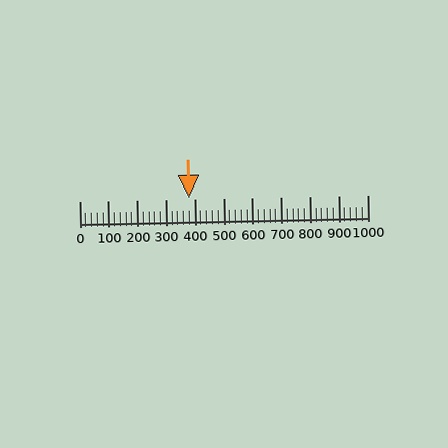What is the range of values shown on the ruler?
The ruler shows values from 0 to 1000.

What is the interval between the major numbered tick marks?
The major tick marks are spaced 100 units apart.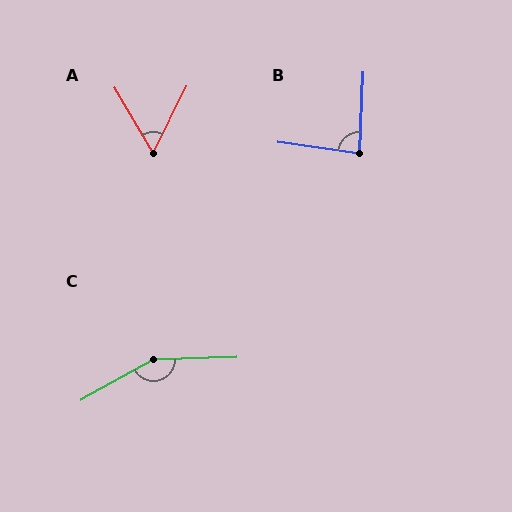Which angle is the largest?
C, at approximately 152 degrees.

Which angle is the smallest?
A, at approximately 57 degrees.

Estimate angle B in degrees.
Approximately 84 degrees.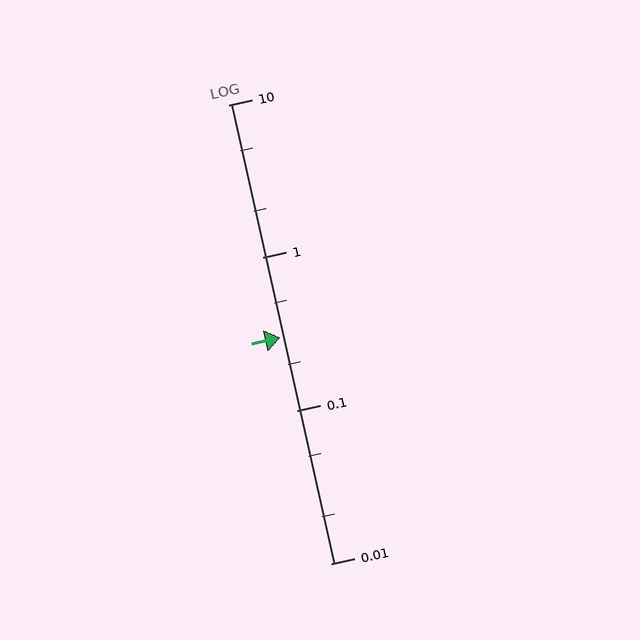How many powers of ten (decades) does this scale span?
The scale spans 3 decades, from 0.01 to 10.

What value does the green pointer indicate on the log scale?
The pointer indicates approximately 0.3.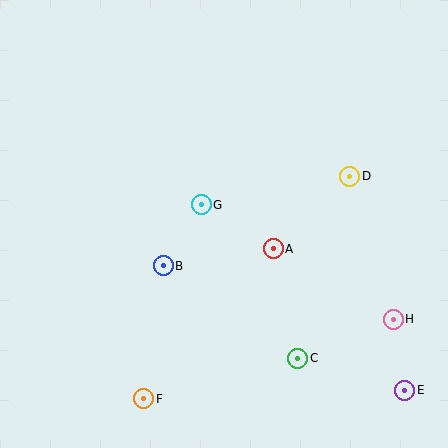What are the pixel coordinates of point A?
Point A is at (273, 249).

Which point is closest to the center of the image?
Point G at (201, 205) is closest to the center.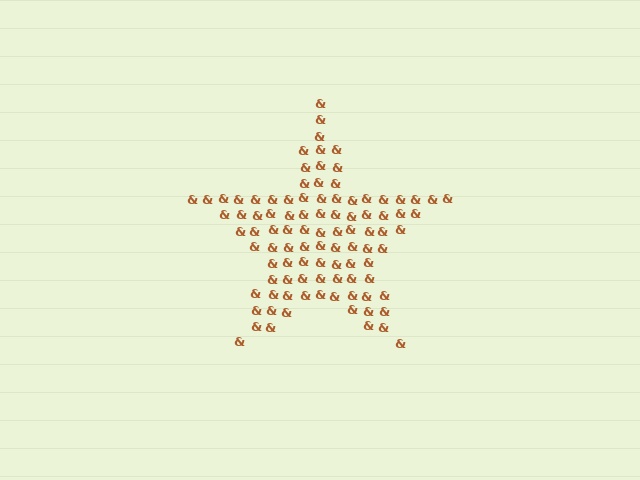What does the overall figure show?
The overall figure shows a star.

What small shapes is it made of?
It is made of small ampersands.